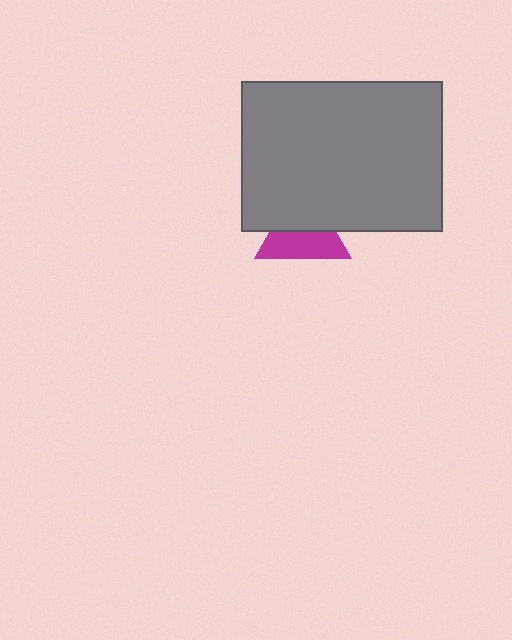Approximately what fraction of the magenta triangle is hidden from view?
Roughly 45% of the magenta triangle is hidden behind the gray rectangle.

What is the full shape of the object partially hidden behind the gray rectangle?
The partially hidden object is a magenta triangle.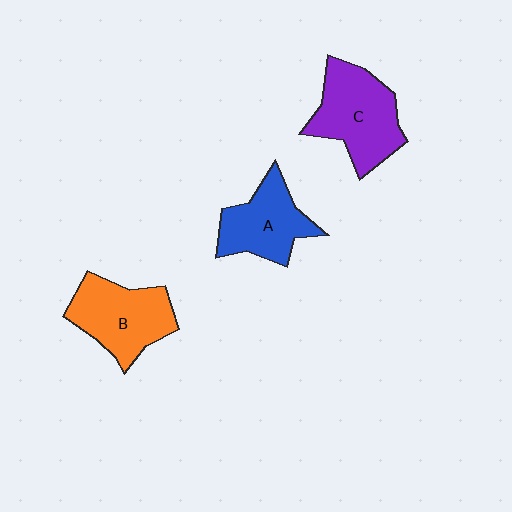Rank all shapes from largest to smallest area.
From largest to smallest: C (purple), B (orange), A (blue).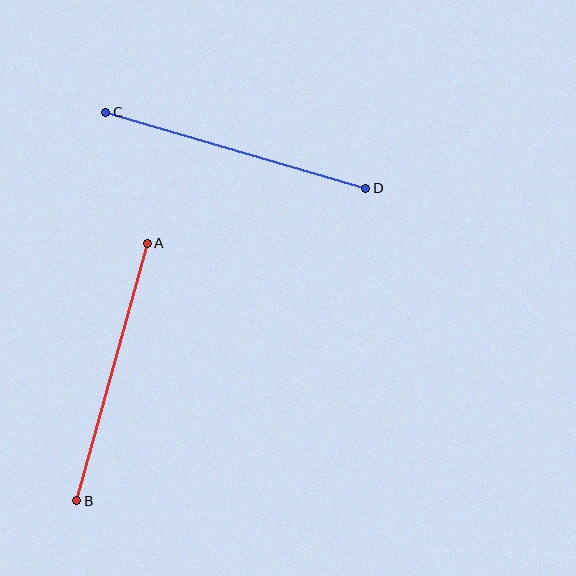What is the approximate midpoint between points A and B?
The midpoint is at approximately (112, 372) pixels.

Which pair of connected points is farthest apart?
Points C and D are farthest apart.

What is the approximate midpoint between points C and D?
The midpoint is at approximately (236, 150) pixels.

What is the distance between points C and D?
The distance is approximately 271 pixels.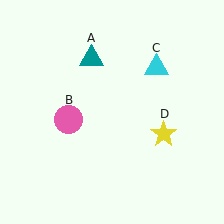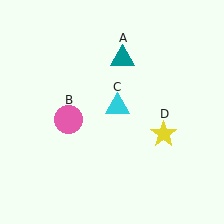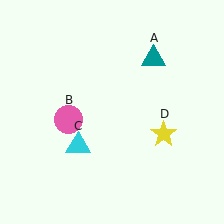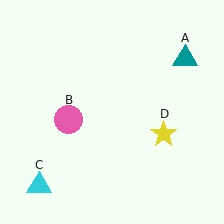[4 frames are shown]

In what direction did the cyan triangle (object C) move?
The cyan triangle (object C) moved down and to the left.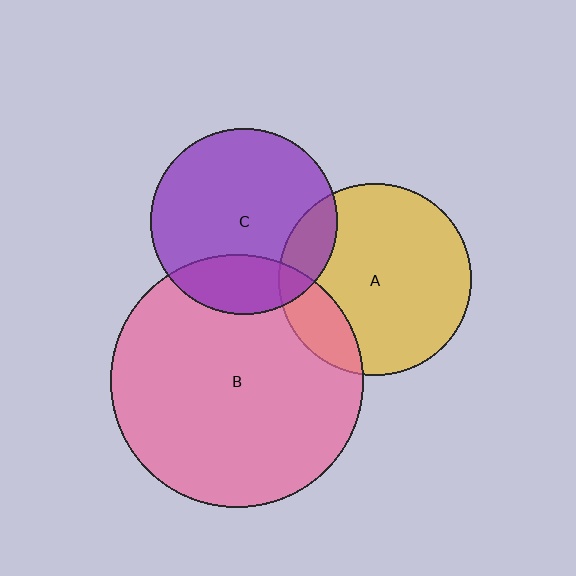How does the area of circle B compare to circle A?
Approximately 1.7 times.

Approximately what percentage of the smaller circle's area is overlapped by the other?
Approximately 20%.